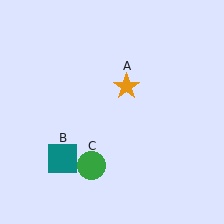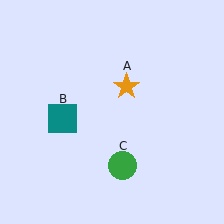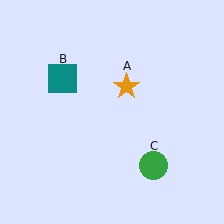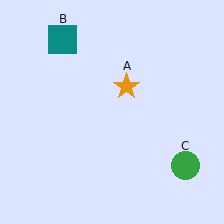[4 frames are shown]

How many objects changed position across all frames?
2 objects changed position: teal square (object B), green circle (object C).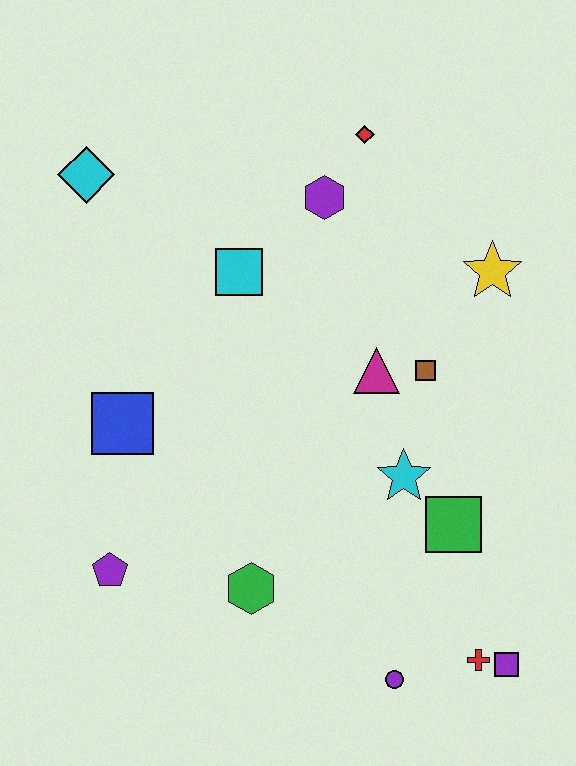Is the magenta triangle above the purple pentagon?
Yes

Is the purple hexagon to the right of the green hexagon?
Yes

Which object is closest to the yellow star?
The brown square is closest to the yellow star.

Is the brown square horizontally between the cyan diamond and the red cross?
Yes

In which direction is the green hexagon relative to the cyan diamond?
The green hexagon is below the cyan diamond.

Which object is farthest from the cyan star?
The cyan diamond is farthest from the cyan star.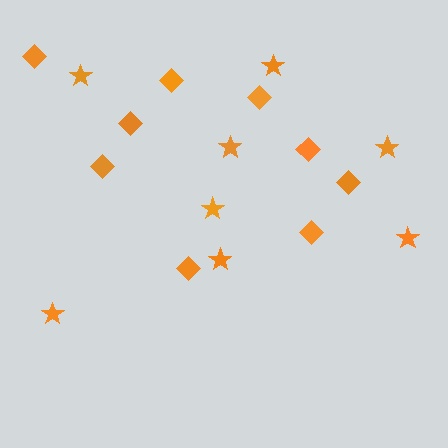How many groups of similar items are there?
There are 2 groups: one group of stars (8) and one group of diamonds (9).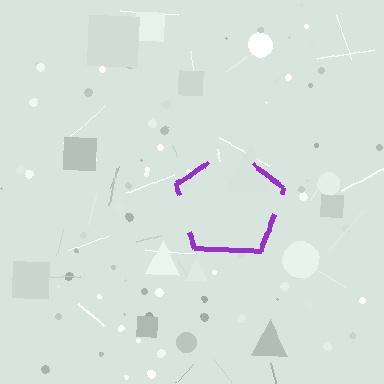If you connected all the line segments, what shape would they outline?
They would outline a pentagon.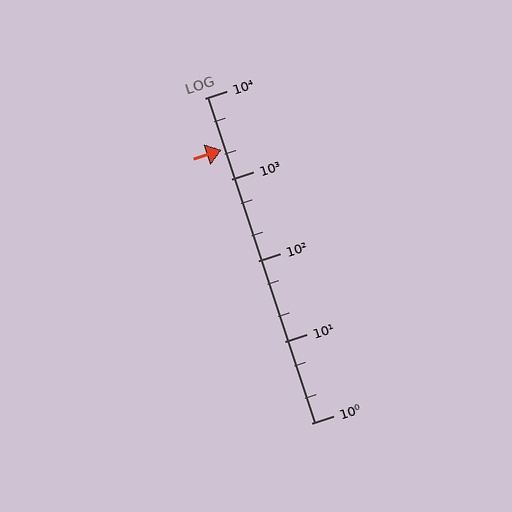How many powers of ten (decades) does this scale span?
The scale spans 4 decades, from 1 to 10000.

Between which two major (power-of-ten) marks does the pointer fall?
The pointer is between 1000 and 10000.